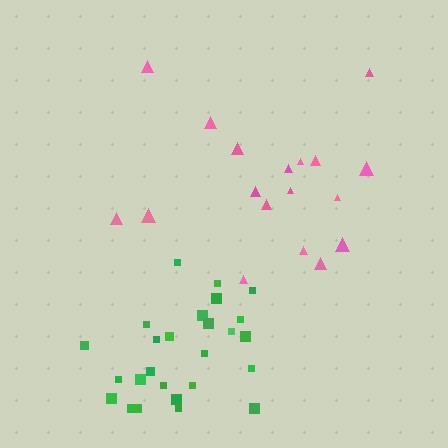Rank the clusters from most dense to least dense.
green, pink.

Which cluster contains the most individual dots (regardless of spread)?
Green (26).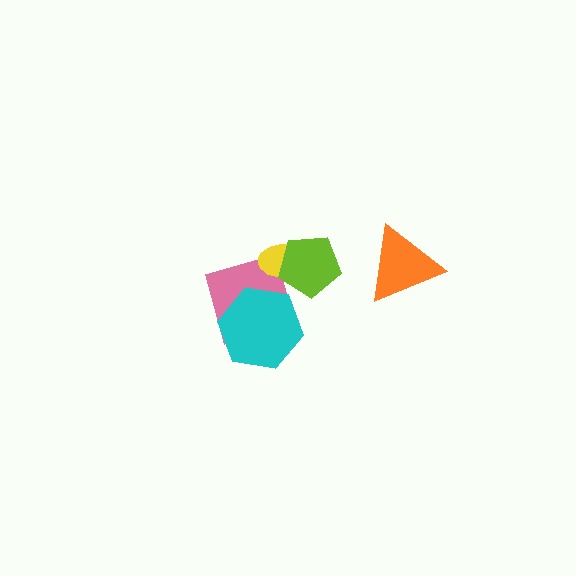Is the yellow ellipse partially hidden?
Yes, it is partially covered by another shape.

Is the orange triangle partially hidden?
No, no other shape covers it.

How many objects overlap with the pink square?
2 objects overlap with the pink square.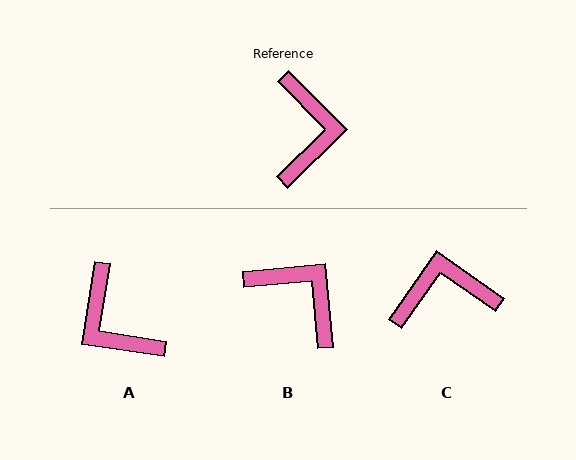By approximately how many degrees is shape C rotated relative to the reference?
Approximately 101 degrees counter-clockwise.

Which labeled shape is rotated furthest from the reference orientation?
A, about 143 degrees away.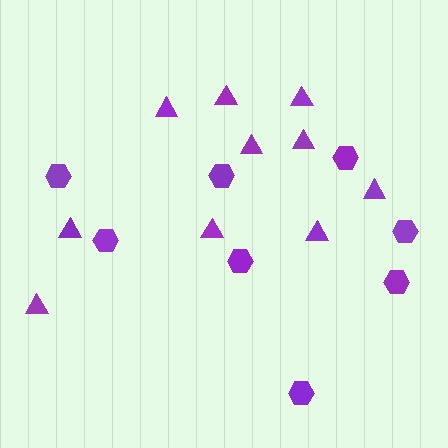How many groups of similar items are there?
There are 2 groups: one group of triangles (10) and one group of hexagons (8).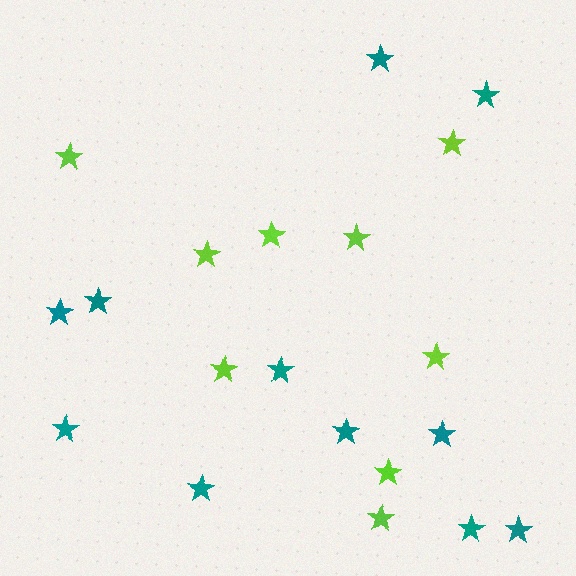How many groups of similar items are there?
There are 2 groups: one group of lime stars (9) and one group of teal stars (11).